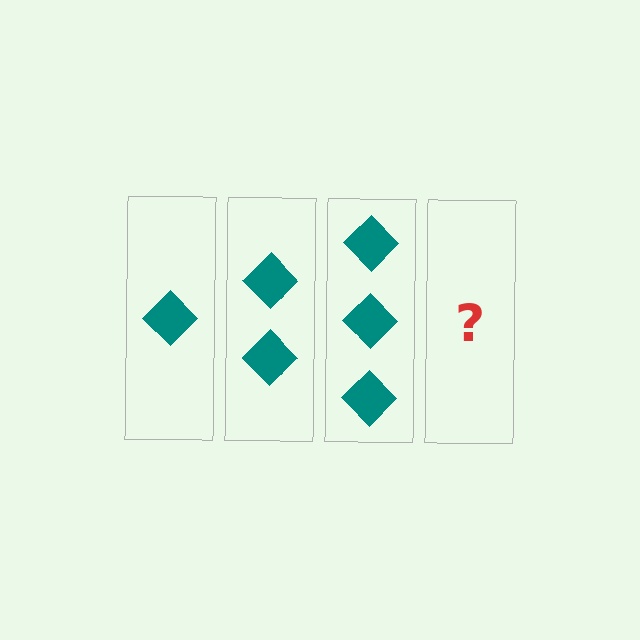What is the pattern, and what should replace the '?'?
The pattern is that each step adds one more diamond. The '?' should be 4 diamonds.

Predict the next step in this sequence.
The next step is 4 diamonds.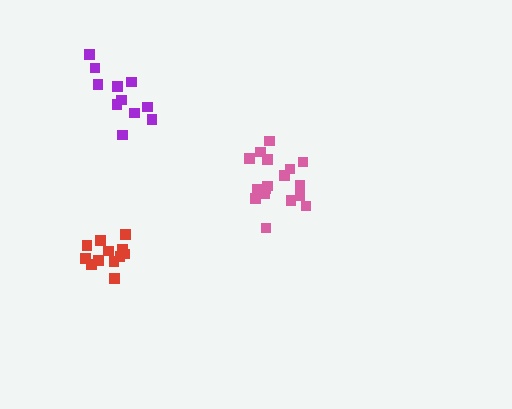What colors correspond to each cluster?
The clusters are colored: pink, purple, red.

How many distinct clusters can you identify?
There are 3 distinct clusters.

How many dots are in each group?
Group 1: 17 dots, Group 2: 11 dots, Group 3: 12 dots (40 total).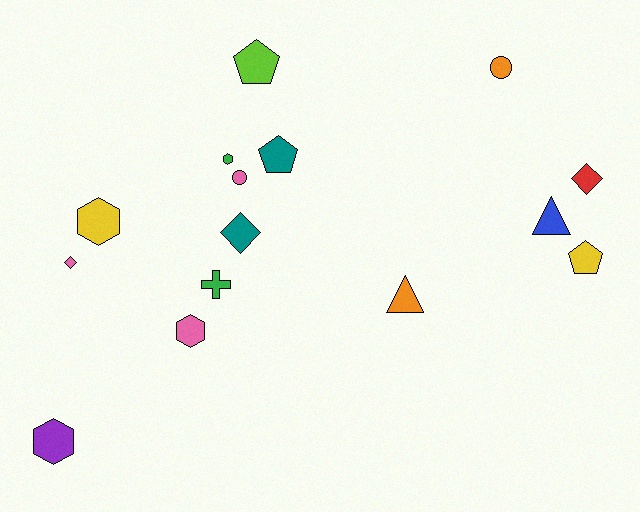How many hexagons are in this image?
There are 4 hexagons.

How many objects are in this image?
There are 15 objects.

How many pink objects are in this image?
There are 3 pink objects.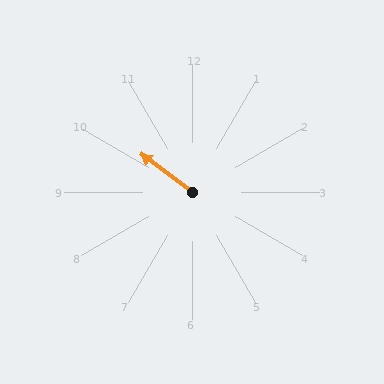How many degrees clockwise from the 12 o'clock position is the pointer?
Approximately 307 degrees.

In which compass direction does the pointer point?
Northwest.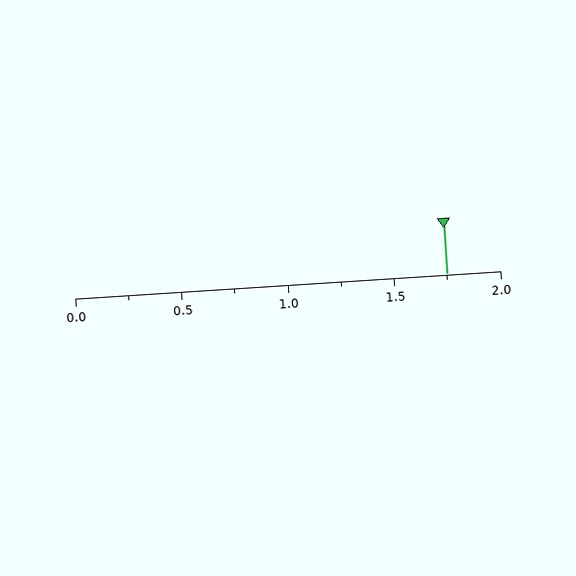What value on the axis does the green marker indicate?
The marker indicates approximately 1.75.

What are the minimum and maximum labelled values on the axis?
The axis runs from 0.0 to 2.0.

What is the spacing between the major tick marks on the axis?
The major ticks are spaced 0.5 apart.